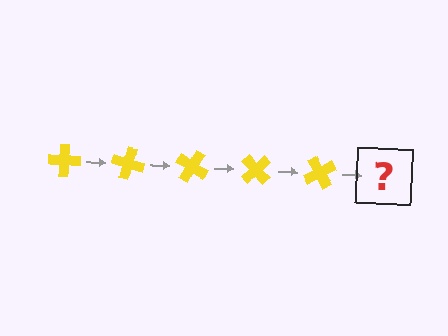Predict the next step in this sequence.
The next step is a yellow cross rotated 75 degrees.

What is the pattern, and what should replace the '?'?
The pattern is that the cross rotates 15 degrees each step. The '?' should be a yellow cross rotated 75 degrees.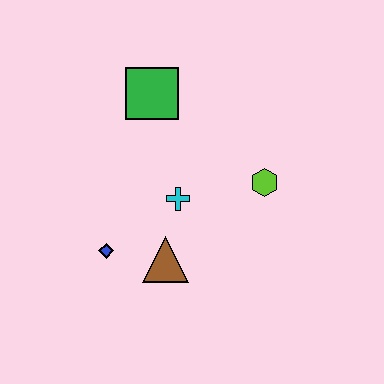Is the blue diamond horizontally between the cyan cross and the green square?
No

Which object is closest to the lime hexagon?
The cyan cross is closest to the lime hexagon.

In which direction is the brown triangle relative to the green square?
The brown triangle is below the green square.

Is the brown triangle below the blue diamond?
Yes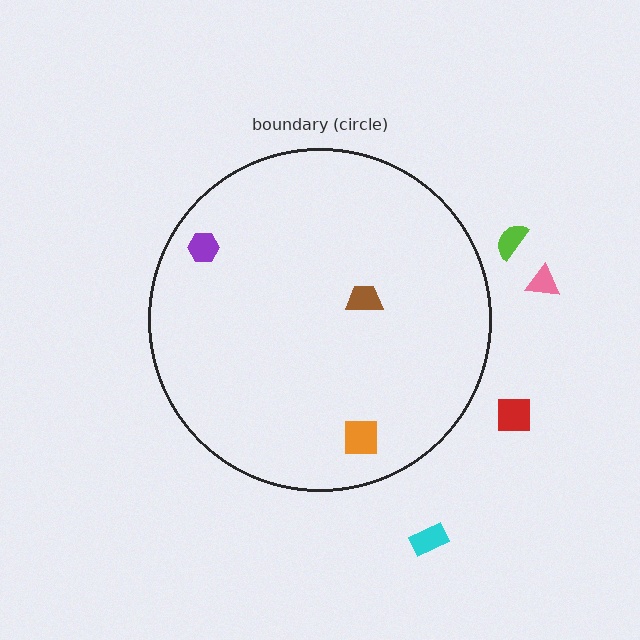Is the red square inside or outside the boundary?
Outside.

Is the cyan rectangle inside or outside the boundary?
Outside.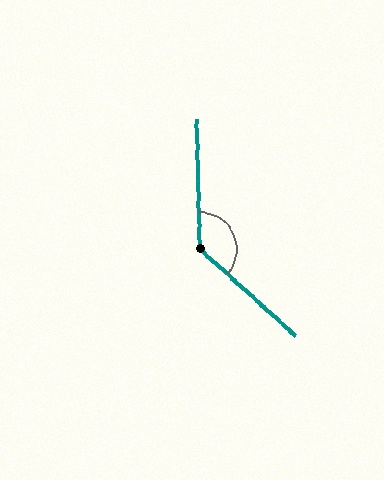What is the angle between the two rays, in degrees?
Approximately 133 degrees.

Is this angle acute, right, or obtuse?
It is obtuse.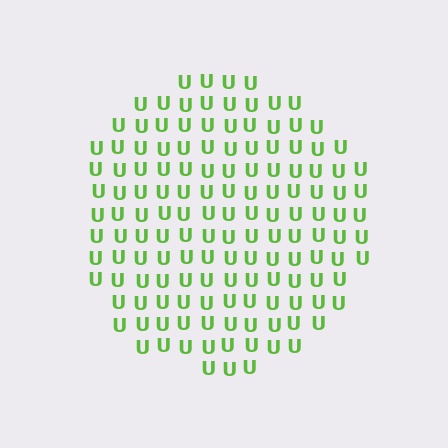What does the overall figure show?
The overall figure shows a circle.